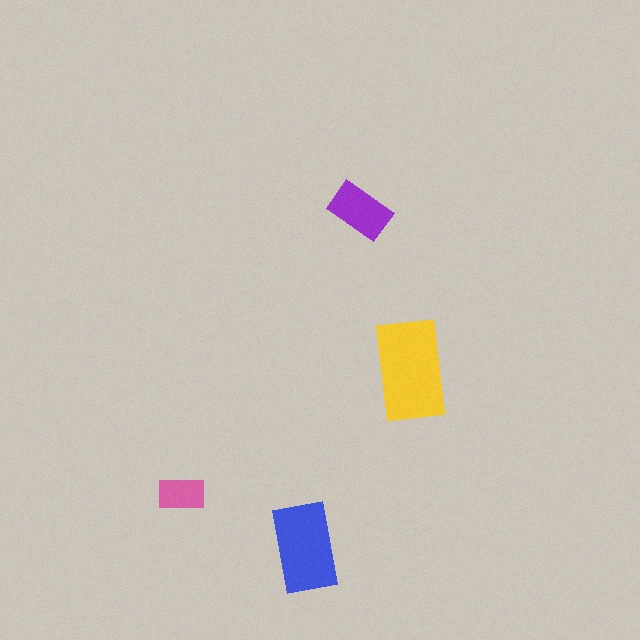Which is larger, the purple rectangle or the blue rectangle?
The blue one.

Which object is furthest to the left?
The pink rectangle is leftmost.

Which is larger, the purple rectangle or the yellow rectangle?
The yellow one.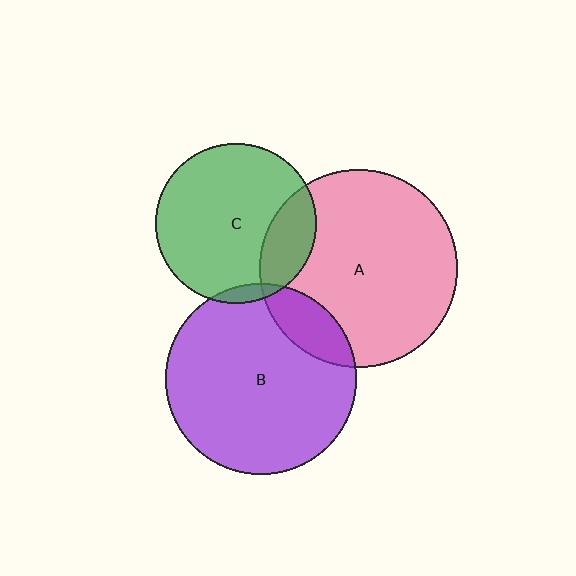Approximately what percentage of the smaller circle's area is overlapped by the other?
Approximately 20%.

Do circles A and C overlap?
Yes.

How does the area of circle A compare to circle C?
Approximately 1.5 times.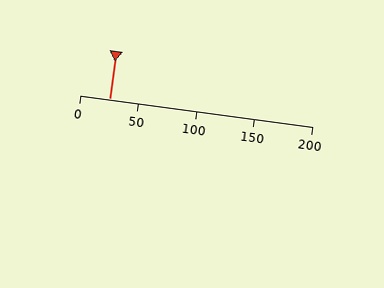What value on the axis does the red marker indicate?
The marker indicates approximately 25.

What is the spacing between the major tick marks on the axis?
The major ticks are spaced 50 apart.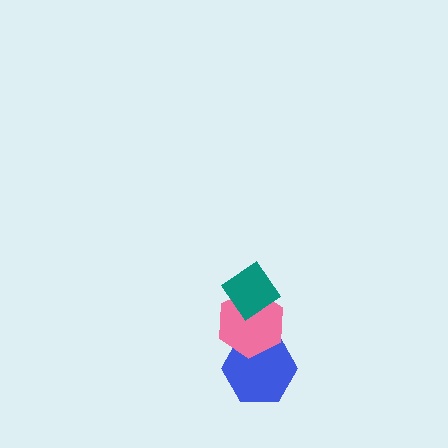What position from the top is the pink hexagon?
The pink hexagon is 2nd from the top.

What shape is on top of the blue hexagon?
The pink hexagon is on top of the blue hexagon.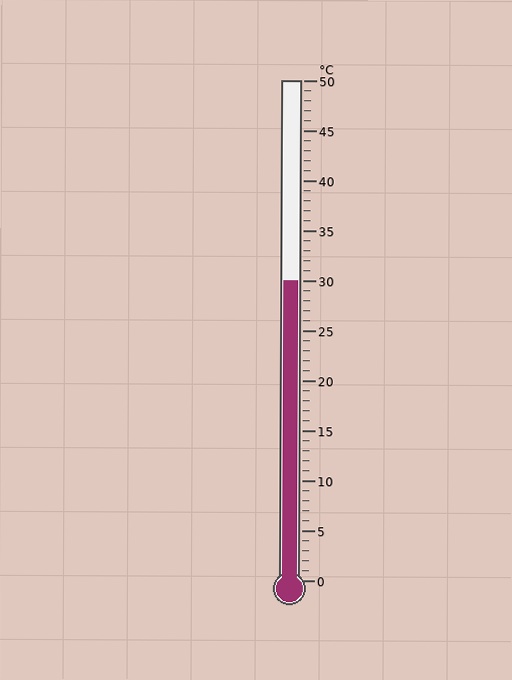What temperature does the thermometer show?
The thermometer shows approximately 30°C.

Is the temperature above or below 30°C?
The temperature is at 30°C.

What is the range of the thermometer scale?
The thermometer scale ranges from 0°C to 50°C.